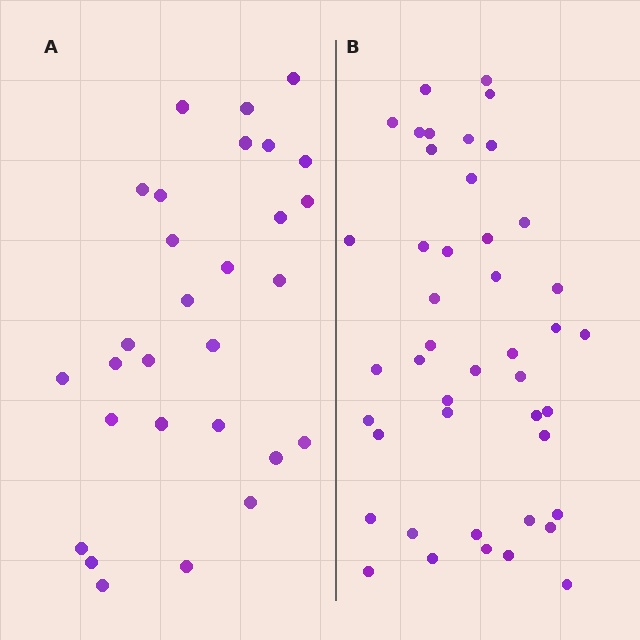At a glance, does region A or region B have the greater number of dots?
Region B (the right region) has more dots.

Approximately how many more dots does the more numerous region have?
Region B has approximately 15 more dots than region A.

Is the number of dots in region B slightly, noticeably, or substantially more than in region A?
Region B has substantially more. The ratio is roughly 1.5 to 1.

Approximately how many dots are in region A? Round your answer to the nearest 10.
About 30 dots. (The exact count is 29, which rounds to 30.)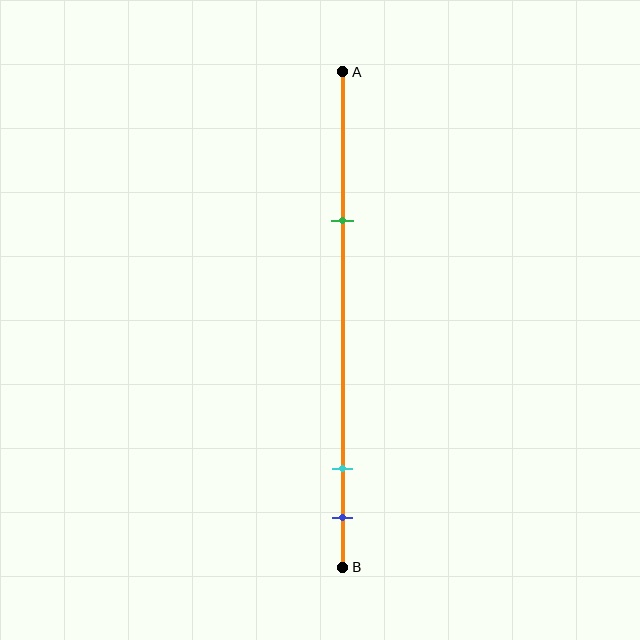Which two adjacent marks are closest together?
The cyan and blue marks are the closest adjacent pair.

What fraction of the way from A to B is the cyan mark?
The cyan mark is approximately 80% (0.8) of the way from A to B.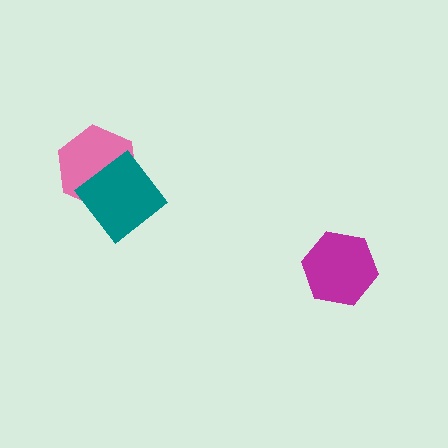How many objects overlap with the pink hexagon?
1 object overlaps with the pink hexagon.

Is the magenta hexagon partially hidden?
No, no other shape covers it.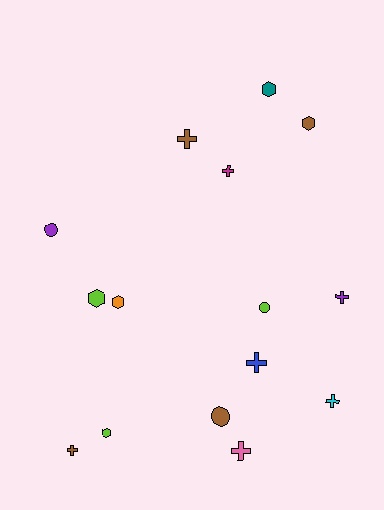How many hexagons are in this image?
There are 5 hexagons.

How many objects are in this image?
There are 15 objects.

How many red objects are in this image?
There are no red objects.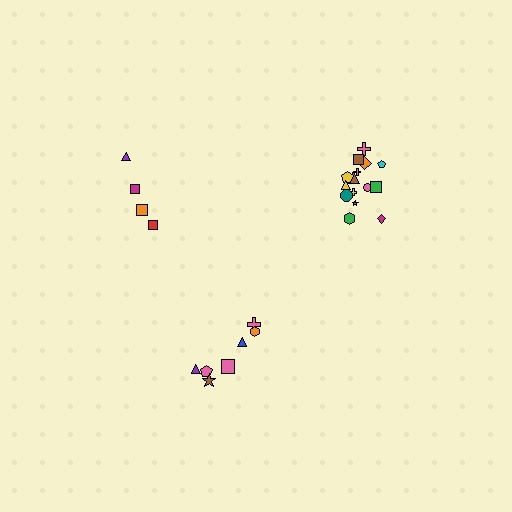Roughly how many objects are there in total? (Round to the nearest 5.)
Roughly 25 objects in total.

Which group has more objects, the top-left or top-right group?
The top-right group.